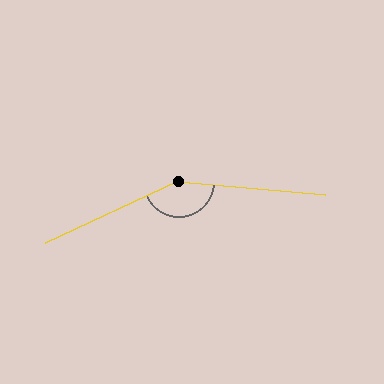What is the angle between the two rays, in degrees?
Approximately 150 degrees.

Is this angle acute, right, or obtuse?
It is obtuse.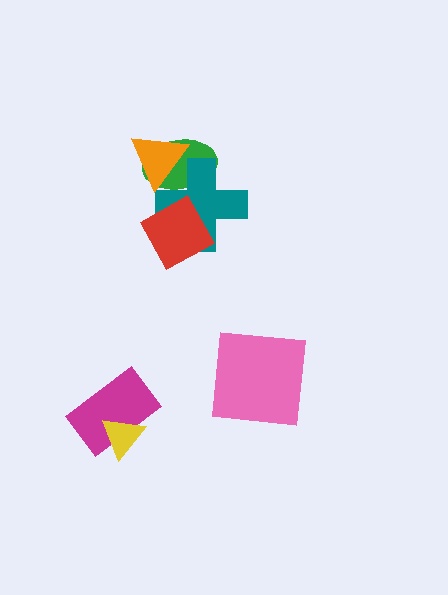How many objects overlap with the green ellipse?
3 objects overlap with the green ellipse.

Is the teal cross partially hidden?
Yes, it is partially covered by another shape.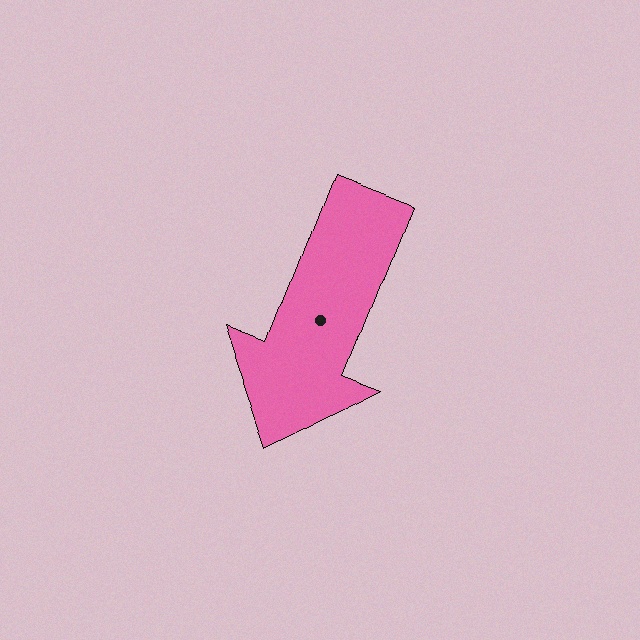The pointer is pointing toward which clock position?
Roughly 7 o'clock.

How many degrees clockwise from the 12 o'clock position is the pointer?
Approximately 201 degrees.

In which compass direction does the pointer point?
South.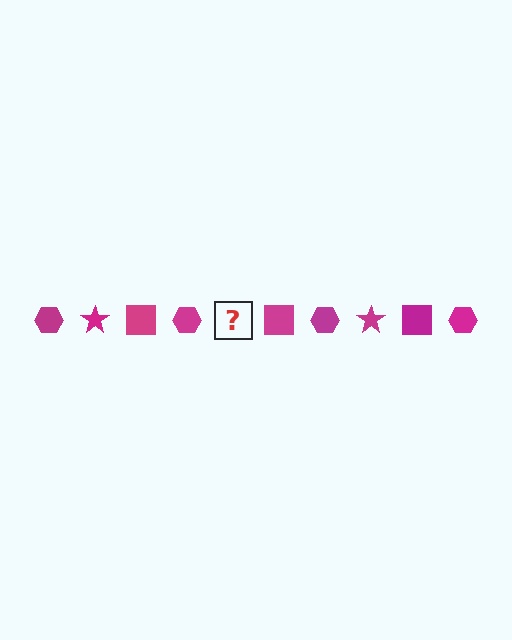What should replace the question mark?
The question mark should be replaced with a magenta star.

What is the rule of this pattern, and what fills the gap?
The rule is that the pattern cycles through hexagon, star, square shapes in magenta. The gap should be filled with a magenta star.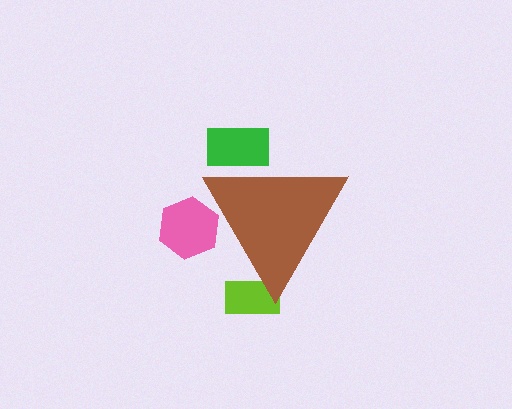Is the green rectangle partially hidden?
Yes, the green rectangle is partially hidden behind the brown triangle.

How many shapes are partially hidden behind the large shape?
3 shapes are partially hidden.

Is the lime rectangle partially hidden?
Yes, the lime rectangle is partially hidden behind the brown triangle.